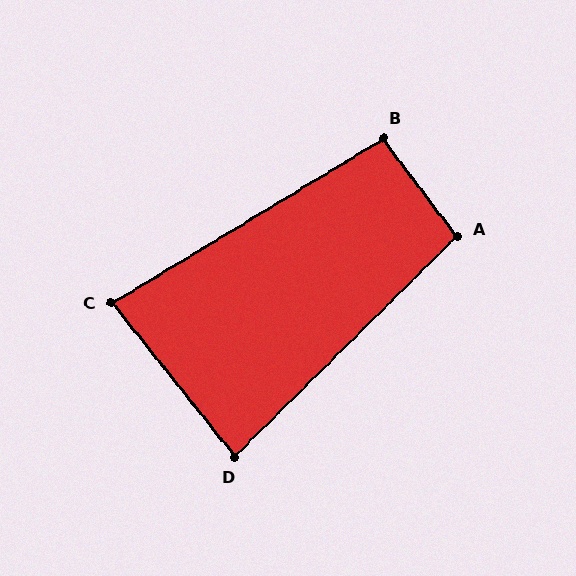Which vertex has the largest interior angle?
A, at approximately 97 degrees.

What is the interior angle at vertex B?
Approximately 96 degrees (obtuse).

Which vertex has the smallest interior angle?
C, at approximately 83 degrees.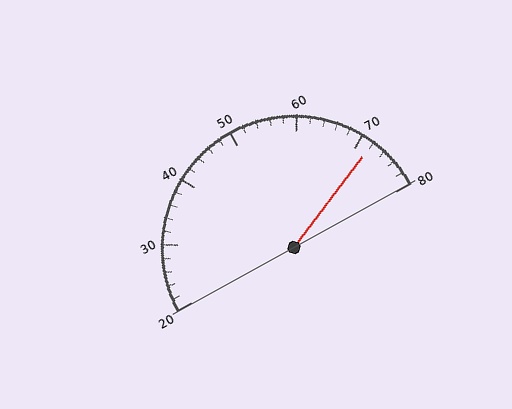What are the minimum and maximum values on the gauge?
The gauge ranges from 20 to 80.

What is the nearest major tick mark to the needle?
The nearest major tick mark is 70.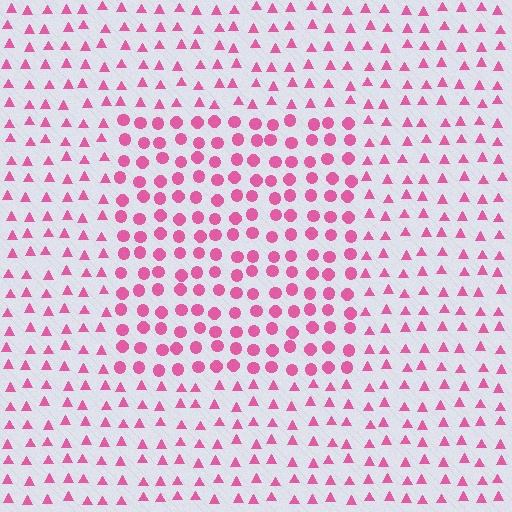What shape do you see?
I see a rectangle.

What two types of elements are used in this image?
The image uses circles inside the rectangle region and triangles outside it.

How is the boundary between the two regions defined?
The boundary is defined by a change in element shape: circles inside vs. triangles outside. All elements share the same color and spacing.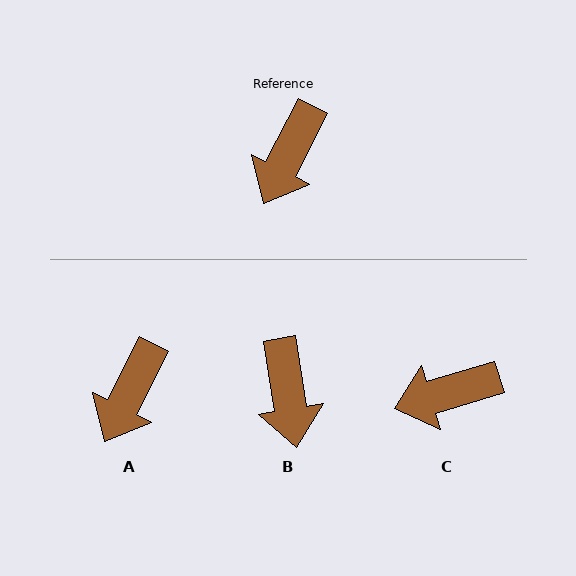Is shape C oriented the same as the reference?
No, it is off by about 46 degrees.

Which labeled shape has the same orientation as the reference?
A.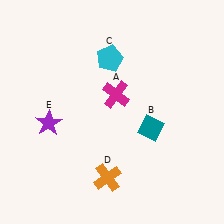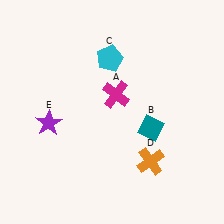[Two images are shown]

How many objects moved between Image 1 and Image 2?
1 object moved between the two images.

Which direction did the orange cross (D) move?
The orange cross (D) moved right.